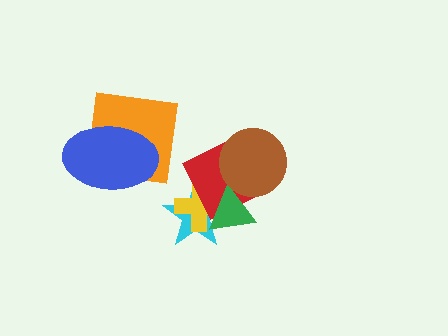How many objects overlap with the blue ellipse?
1 object overlaps with the blue ellipse.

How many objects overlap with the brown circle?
2 objects overlap with the brown circle.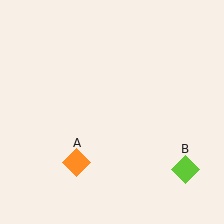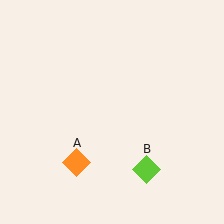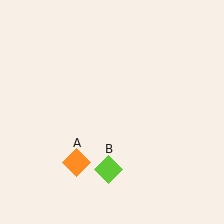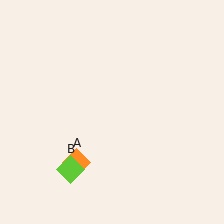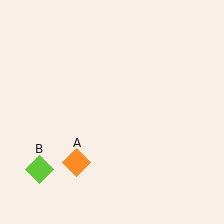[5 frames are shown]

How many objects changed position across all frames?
1 object changed position: lime diamond (object B).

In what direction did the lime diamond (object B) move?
The lime diamond (object B) moved left.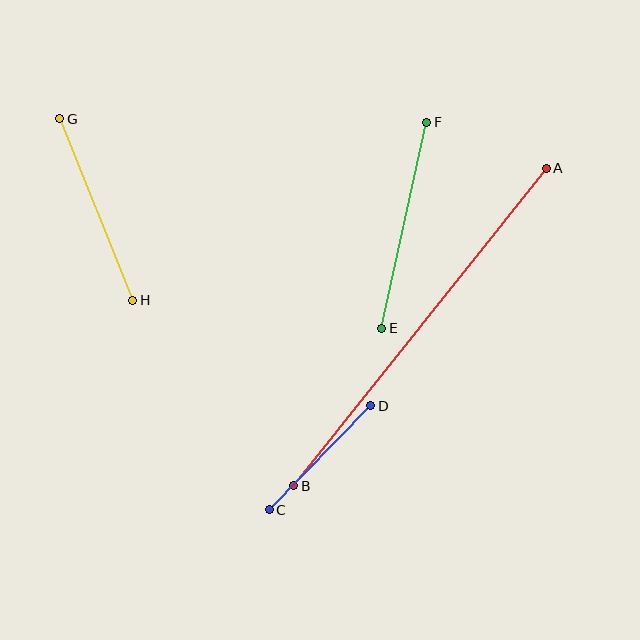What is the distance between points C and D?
The distance is approximately 145 pixels.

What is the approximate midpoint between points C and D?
The midpoint is at approximately (320, 458) pixels.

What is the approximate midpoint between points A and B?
The midpoint is at approximately (420, 327) pixels.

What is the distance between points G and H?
The distance is approximately 195 pixels.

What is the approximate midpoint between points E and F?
The midpoint is at approximately (404, 225) pixels.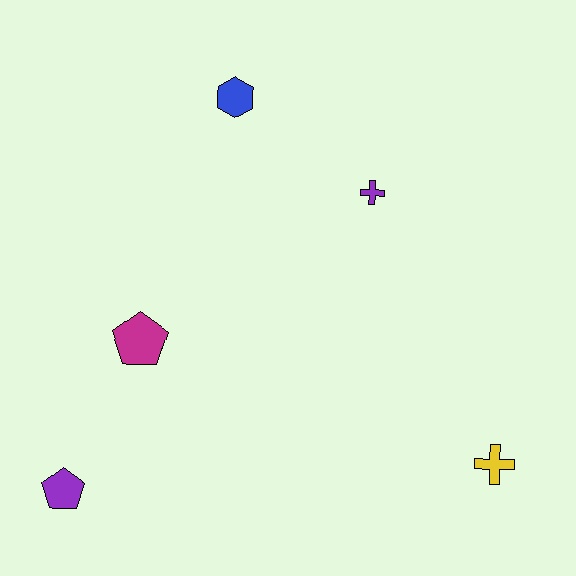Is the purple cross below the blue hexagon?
Yes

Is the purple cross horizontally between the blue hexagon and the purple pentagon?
No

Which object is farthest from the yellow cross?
The blue hexagon is farthest from the yellow cross.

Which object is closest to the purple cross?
The blue hexagon is closest to the purple cross.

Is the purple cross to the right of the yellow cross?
No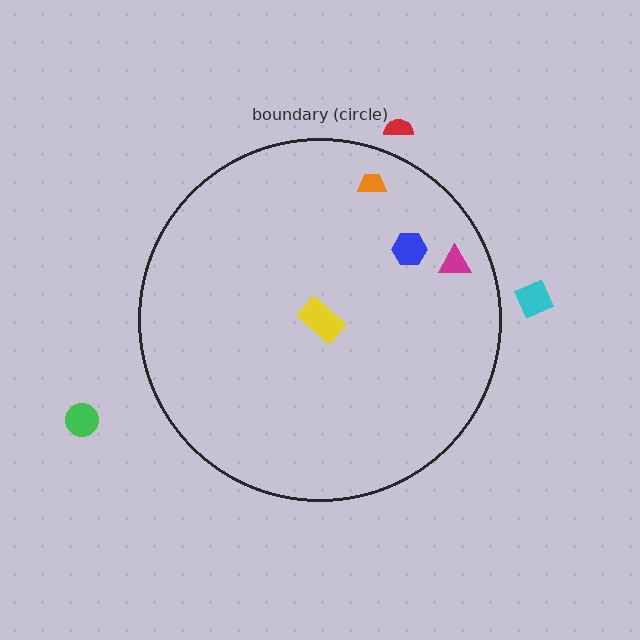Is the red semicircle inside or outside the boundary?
Outside.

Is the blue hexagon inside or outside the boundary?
Inside.